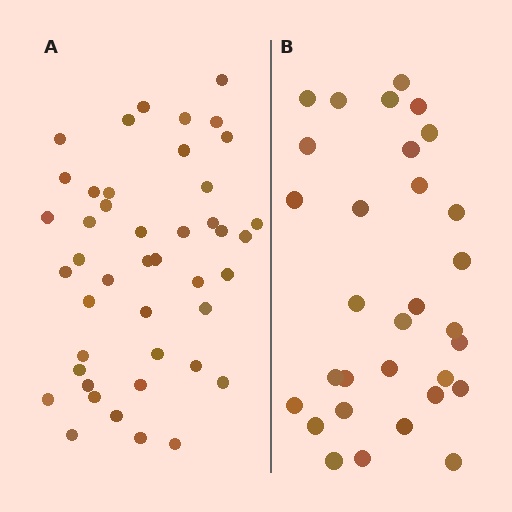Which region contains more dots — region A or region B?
Region A (the left region) has more dots.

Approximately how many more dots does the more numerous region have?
Region A has approximately 15 more dots than region B.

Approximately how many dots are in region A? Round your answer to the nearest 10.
About 40 dots. (The exact count is 44, which rounds to 40.)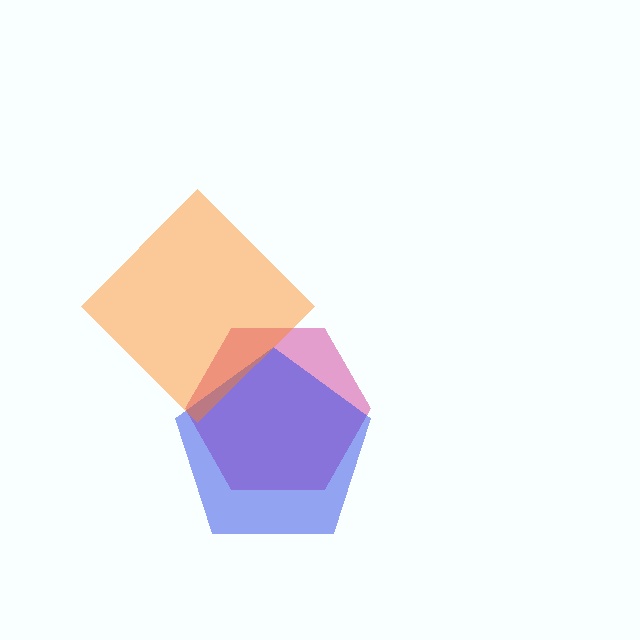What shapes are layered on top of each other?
The layered shapes are: a magenta hexagon, a blue pentagon, an orange diamond.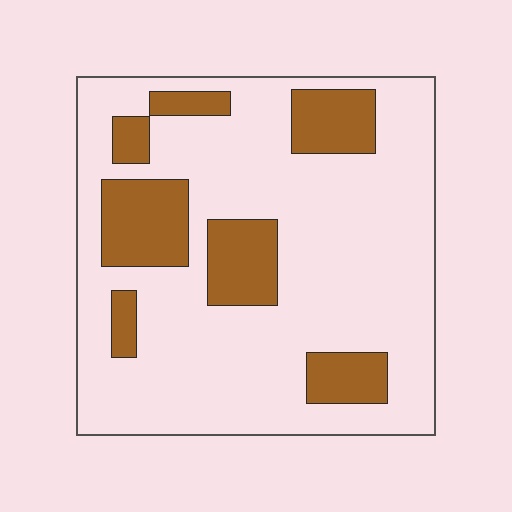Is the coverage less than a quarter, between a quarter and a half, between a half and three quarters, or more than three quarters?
Less than a quarter.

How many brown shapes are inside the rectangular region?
7.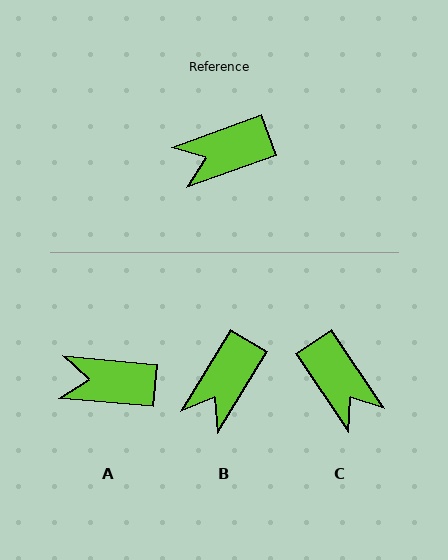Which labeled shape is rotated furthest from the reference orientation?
C, about 104 degrees away.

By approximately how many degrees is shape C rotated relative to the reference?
Approximately 104 degrees counter-clockwise.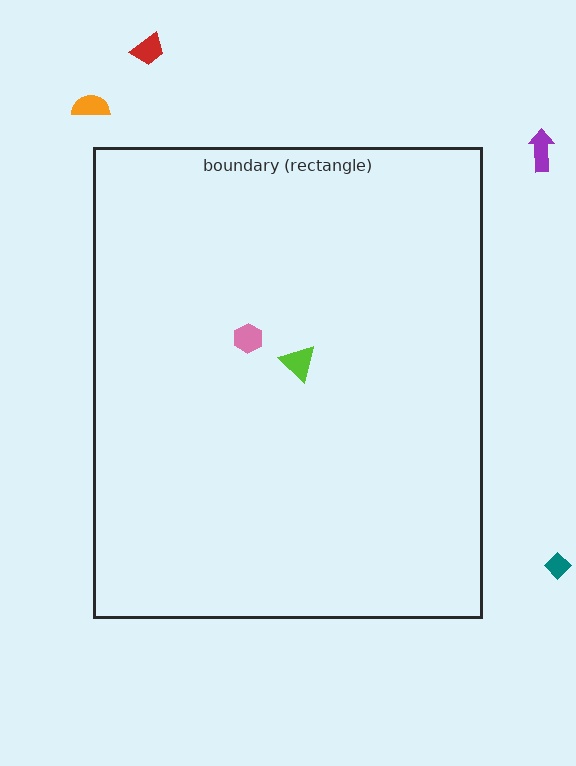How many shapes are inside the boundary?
2 inside, 4 outside.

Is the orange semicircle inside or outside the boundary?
Outside.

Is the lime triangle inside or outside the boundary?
Inside.